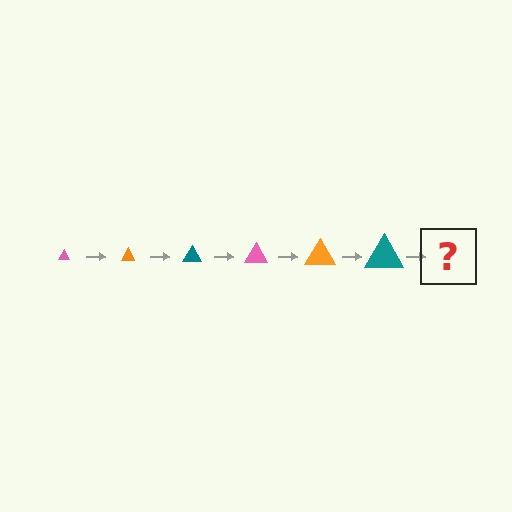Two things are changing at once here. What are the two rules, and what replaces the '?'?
The two rules are that the triangle grows larger each step and the color cycles through pink, orange, and teal. The '?' should be a pink triangle, larger than the previous one.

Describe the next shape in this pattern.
It should be a pink triangle, larger than the previous one.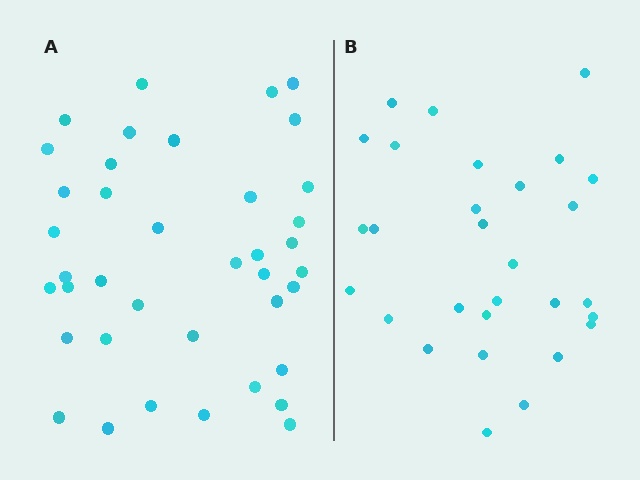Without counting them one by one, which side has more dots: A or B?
Region A (the left region) has more dots.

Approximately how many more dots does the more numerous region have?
Region A has roughly 10 or so more dots than region B.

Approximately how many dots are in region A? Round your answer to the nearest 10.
About 40 dots. (The exact count is 39, which rounds to 40.)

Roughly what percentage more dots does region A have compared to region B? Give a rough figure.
About 35% more.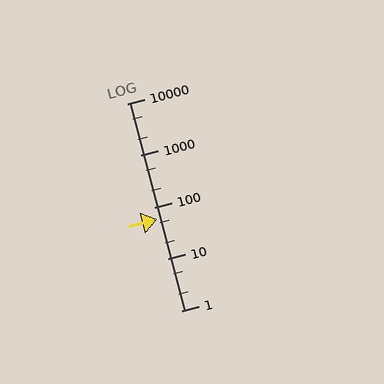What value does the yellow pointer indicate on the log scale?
The pointer indicates approximately 59.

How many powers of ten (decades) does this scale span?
The scale spans 4 decades, from 1 to 10000.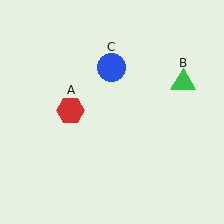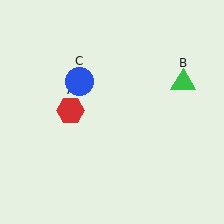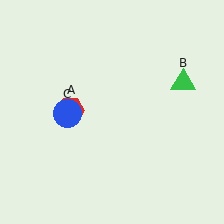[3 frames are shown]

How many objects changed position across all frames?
1 object changed position: blue circle (object C).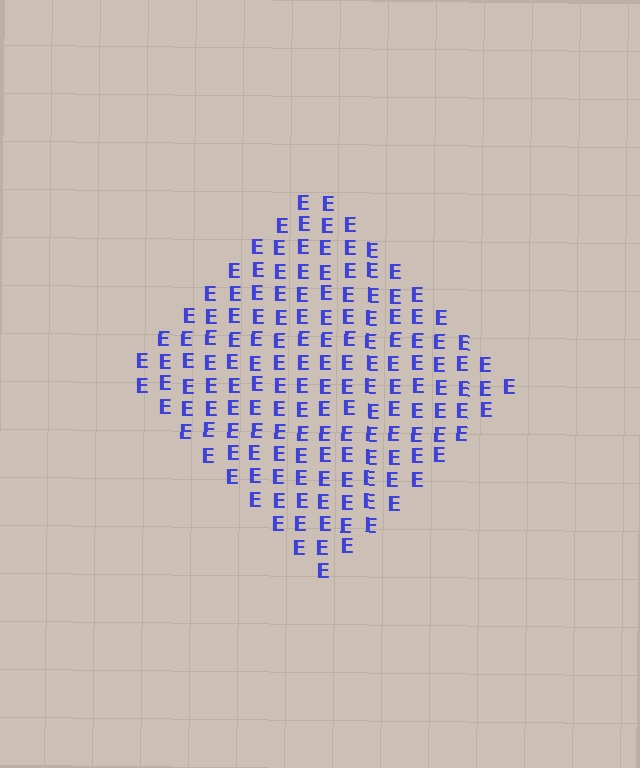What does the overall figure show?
The overall figure shows a diamond.